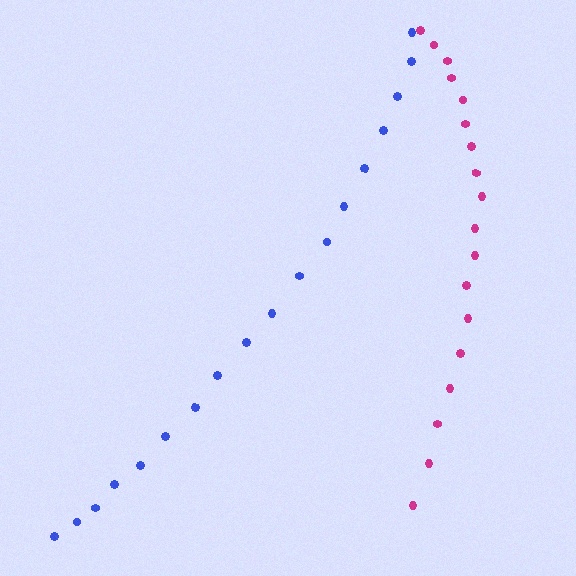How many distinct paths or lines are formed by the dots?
There are 2 distinct paths.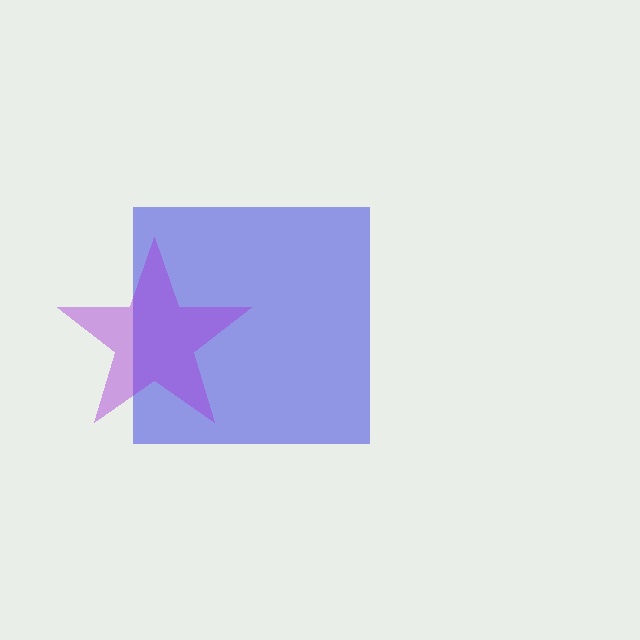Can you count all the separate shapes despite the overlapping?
Yes, there are 2 separate shapes.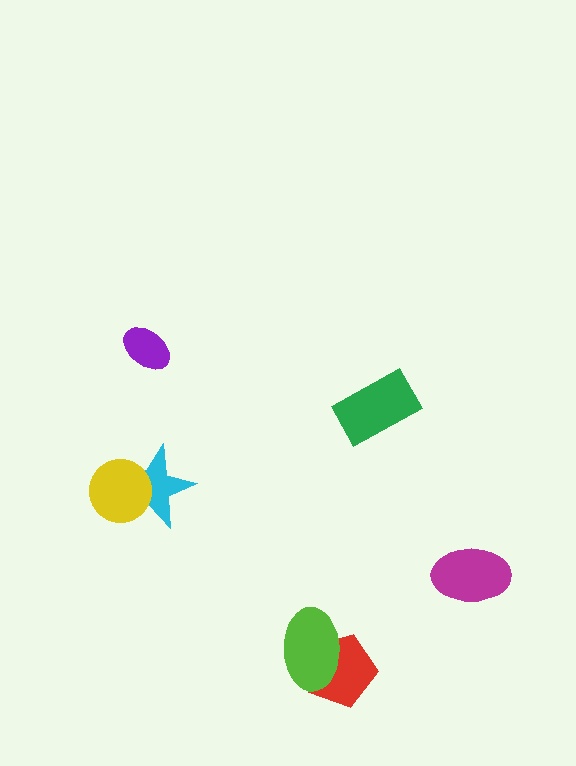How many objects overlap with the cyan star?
1 object overlaps with the cyan star.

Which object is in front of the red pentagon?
The lime ellipse is in front of the red pentagon.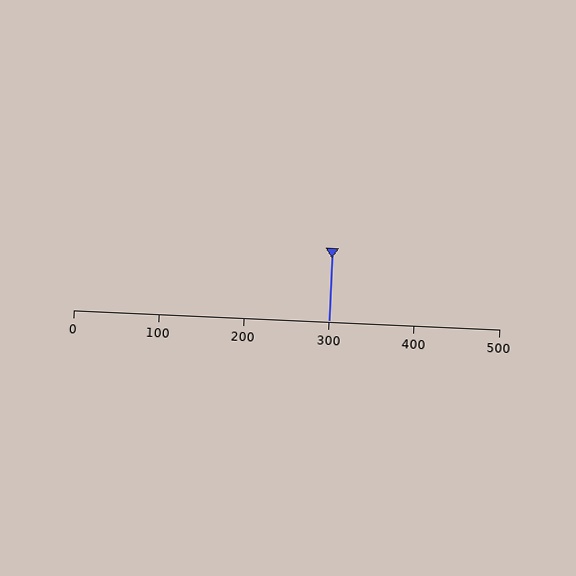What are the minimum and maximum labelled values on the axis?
The axis runs from 0 to 500.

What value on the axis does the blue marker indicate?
The marker indicates approximately 300.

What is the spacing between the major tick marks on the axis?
The major ticks are spaced 100 apart.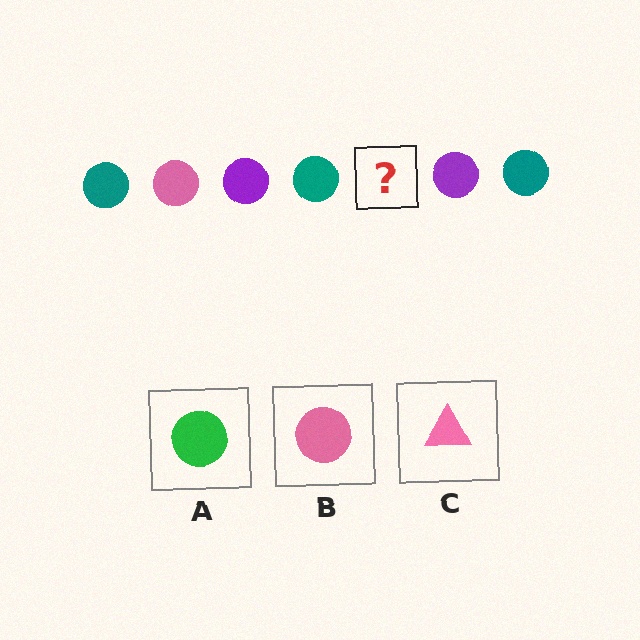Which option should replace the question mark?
Option B.